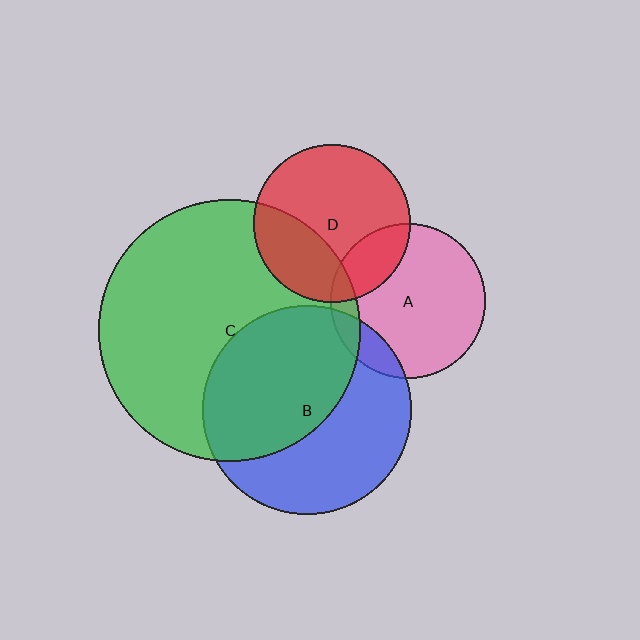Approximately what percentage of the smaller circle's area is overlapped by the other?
Approximately 30%.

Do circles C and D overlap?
Yes.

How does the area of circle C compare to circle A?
Approximately 2.8 times.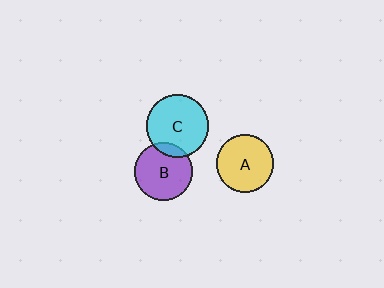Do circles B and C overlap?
Yes.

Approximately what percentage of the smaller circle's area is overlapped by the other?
Approximately 10%.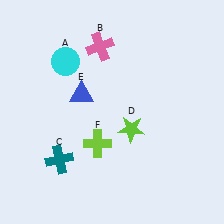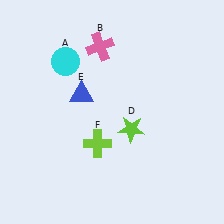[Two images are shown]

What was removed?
The teal cross (C) was removed in Image 2.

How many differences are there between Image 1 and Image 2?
There is 1 difference between the two images.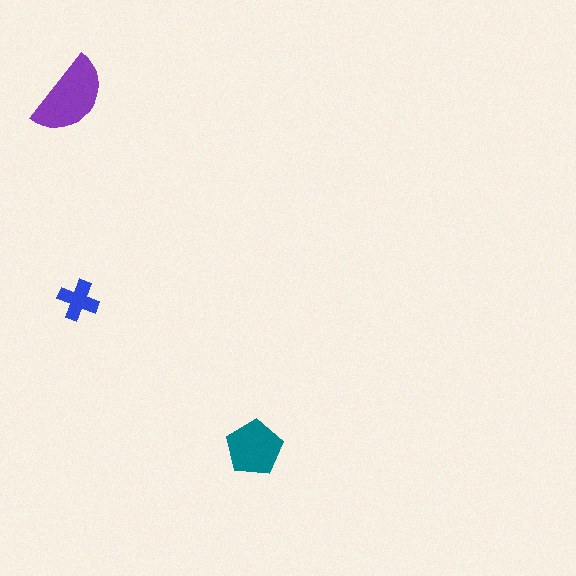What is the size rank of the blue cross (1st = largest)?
3rd.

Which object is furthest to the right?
The teal pentagon is rightmost.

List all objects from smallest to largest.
The blue cross, the teal pentagon, the purple semicircle.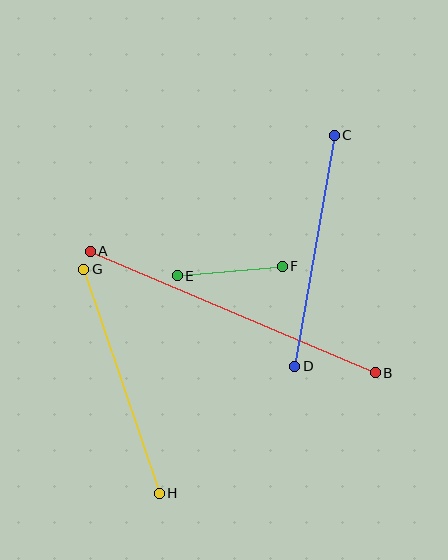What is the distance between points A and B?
The distance is approximately 310 pixels.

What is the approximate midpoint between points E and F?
The midpoint is at approximately (230, 271) pixels.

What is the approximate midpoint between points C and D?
The midpoint is at approximately (315, 251) pixels.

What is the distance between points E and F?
The distance is approximately 106 pixels.